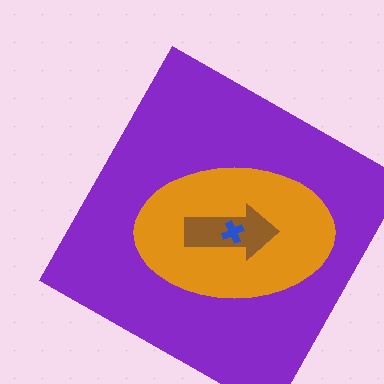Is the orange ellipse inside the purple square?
Yes.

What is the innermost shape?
The blue cross.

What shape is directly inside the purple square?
The orange ellipse.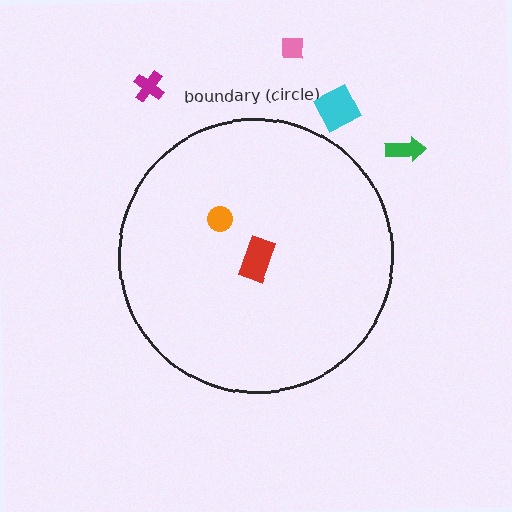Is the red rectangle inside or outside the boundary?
Inside.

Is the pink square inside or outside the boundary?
Outside.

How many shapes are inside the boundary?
2 inside, 4 outside.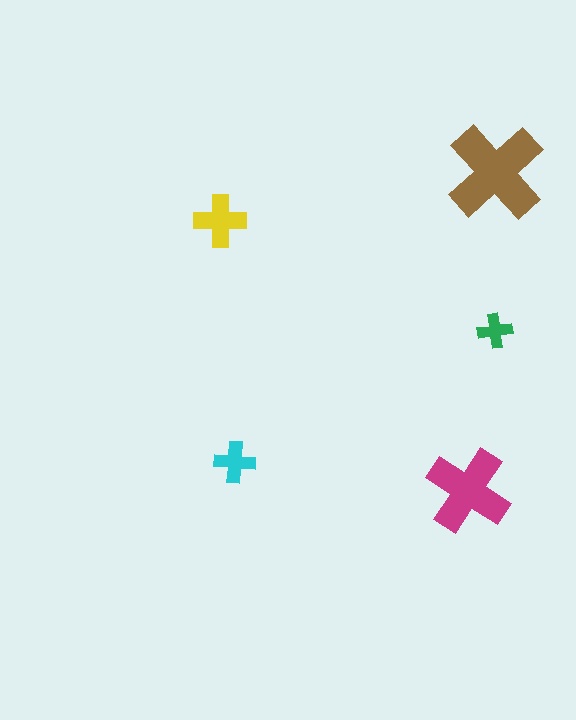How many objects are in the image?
There are 5 objects in the image.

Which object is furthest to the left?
The yellow cross is leftmost.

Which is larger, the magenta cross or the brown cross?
The brown one.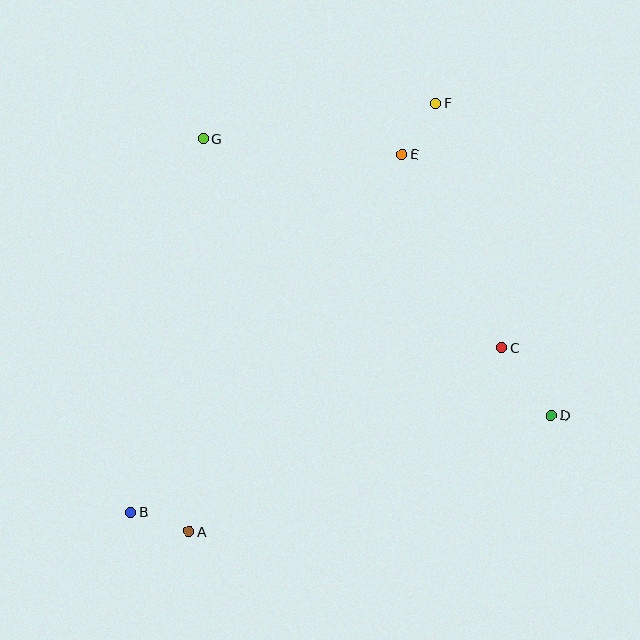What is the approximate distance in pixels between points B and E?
The distance between B and E is approximately 449 pixels.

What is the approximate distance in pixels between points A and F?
The distance between A and F is approximately 494 pixels.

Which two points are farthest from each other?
Points B and F are farthest from each other.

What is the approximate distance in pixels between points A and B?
The distance between A and B is approximately 62 pixels.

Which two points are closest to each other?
Points E and F are closest to each other.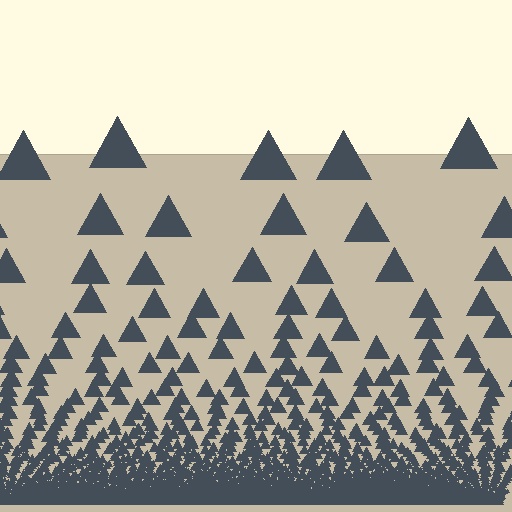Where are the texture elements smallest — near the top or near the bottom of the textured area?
Near the bottom.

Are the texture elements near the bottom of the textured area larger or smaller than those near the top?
Smaller. The gradient is inverted — elements near the bottom are smaller and denser.